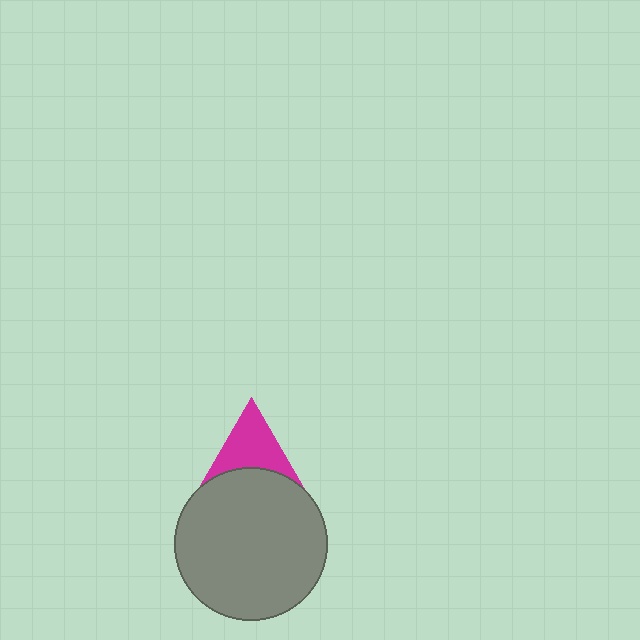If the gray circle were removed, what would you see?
You would see the complete magenta triangle.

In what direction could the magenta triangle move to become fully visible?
The magenta triangle could move up. That would shift it out from behind the gray circle entirely.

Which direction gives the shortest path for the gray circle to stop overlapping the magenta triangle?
Moving down gives the shortest separation.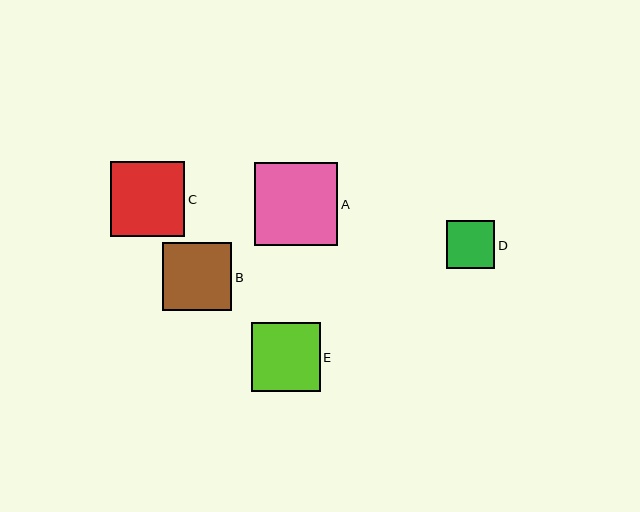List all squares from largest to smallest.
From largest to smallest: A, C, E, B, D.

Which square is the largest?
Square A is the largest with a size of approximately 83 pixels.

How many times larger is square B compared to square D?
Square B is approximately 1.4 times the size of square D.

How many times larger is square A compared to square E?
Square A is approximately 1.2 times the size of square E.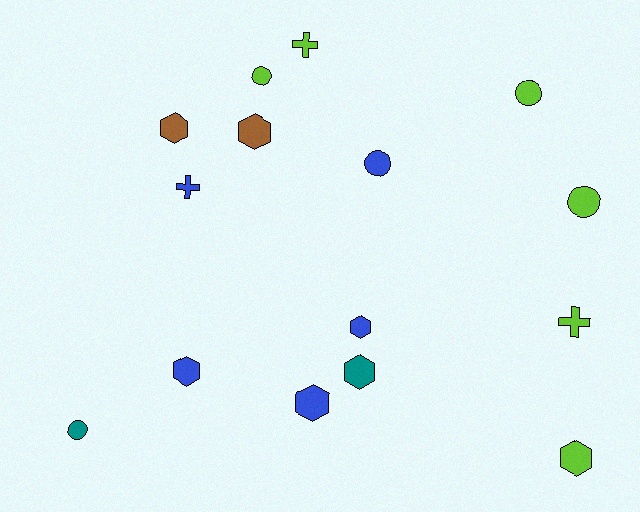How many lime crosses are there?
There are 2 lime crosses.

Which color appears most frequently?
Lime, with 6 objects.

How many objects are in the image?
There are 15 objects.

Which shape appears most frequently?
Hexagon, with 7 objects.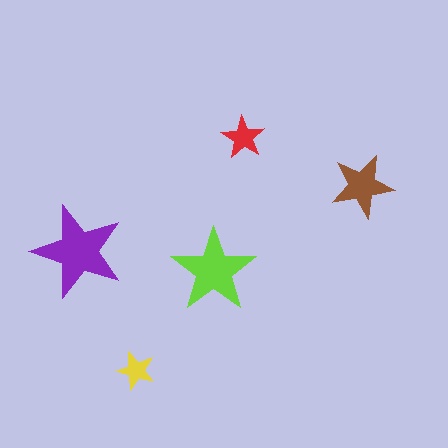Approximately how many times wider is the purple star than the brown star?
About 1.5 times wider.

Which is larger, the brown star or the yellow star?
The brown one.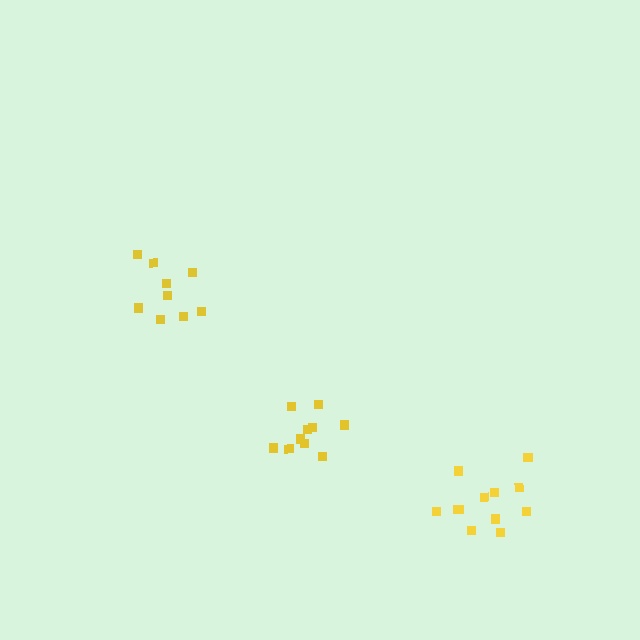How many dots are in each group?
Group 1: 10 dots, Group 2: 9 dots, Group 3: 12 dots (31 total).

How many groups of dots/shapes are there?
There are 3 groups.